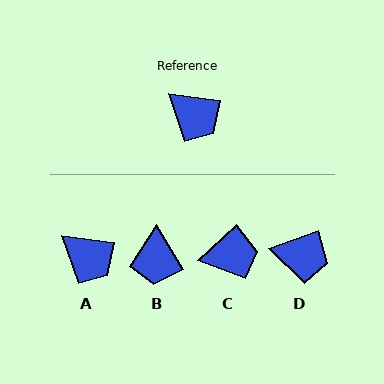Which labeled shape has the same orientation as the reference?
A.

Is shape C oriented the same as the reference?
No, it is off by about 50 degrees.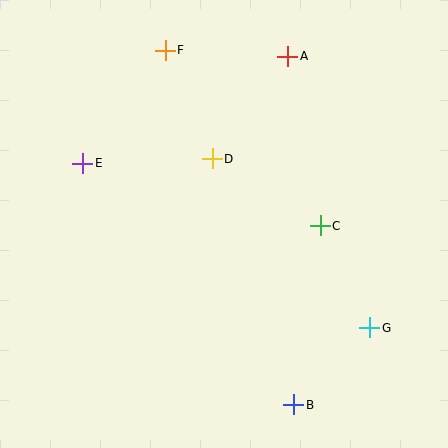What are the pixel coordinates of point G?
Point G is at (370, 328).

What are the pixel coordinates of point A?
Point A is at (288, 56).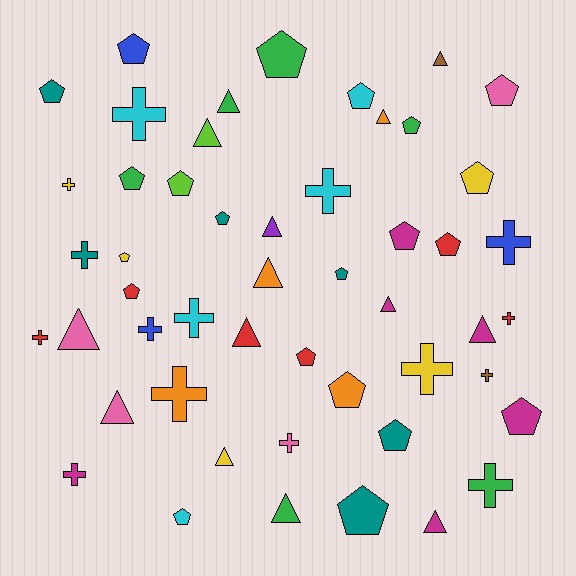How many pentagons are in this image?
There are 21 pentagons.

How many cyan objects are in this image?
There are 5 cyan objects.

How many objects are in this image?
There are 50 objects.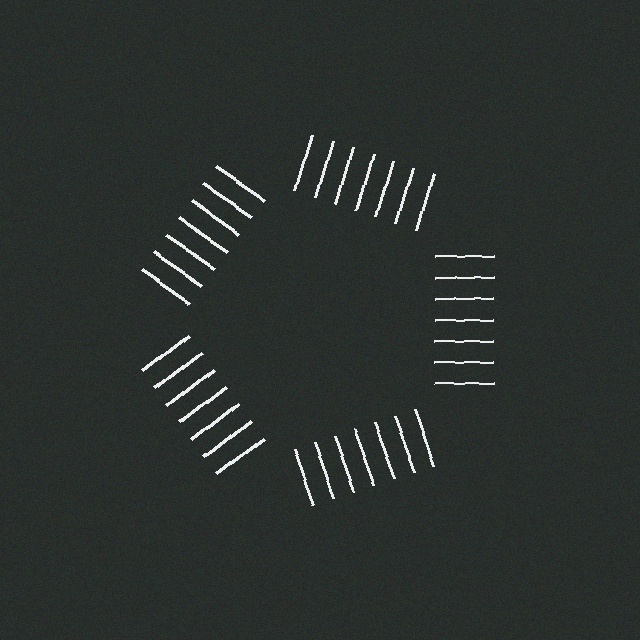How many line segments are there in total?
35 — 7 along each of the 5 edges.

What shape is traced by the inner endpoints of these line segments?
An illusory pentagon — the line segments terminate on its edges but no continuous stroke is drawn.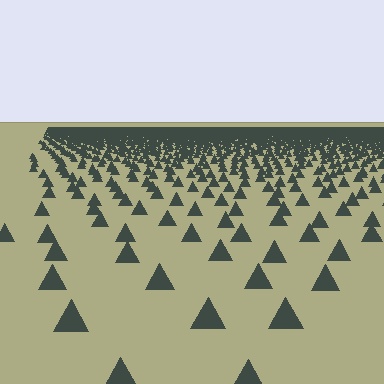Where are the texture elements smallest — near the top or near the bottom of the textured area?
Near the top.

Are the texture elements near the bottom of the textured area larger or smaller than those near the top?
Larger. Near the bottom, elements are closer to the viewer and appear at a bigger on-screen size.